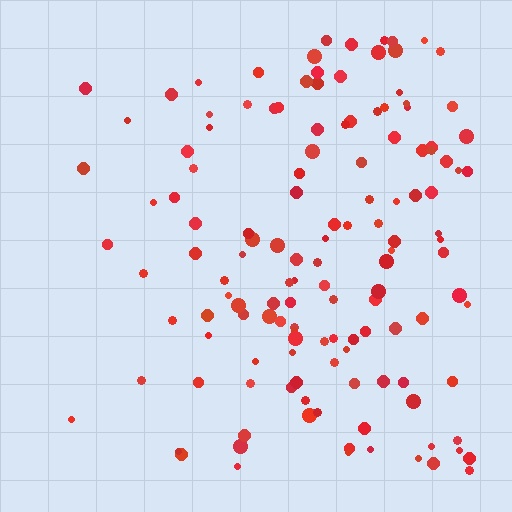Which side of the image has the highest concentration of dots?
The right.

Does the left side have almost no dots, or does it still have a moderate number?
Still a moderate number, just noticeably fewer than the right.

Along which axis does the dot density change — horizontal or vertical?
Horizontal.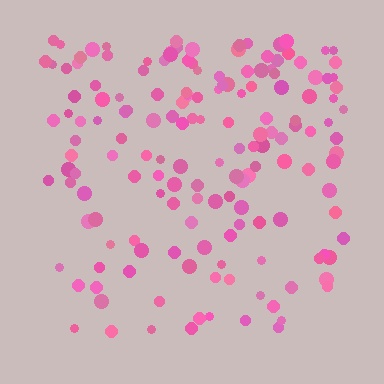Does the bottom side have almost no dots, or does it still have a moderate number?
Still a moderate number, just noticeably fewer than the top.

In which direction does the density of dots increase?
From bottom to top, with the top side densest.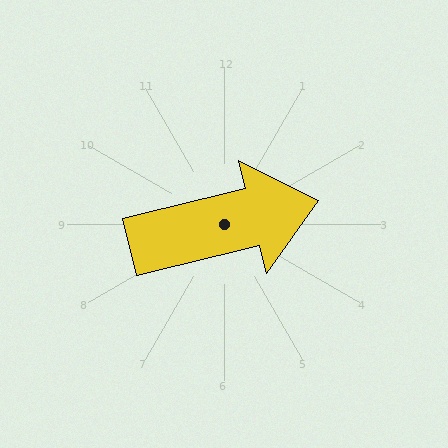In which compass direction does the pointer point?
East.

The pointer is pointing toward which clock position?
Roughly 3 o'clock.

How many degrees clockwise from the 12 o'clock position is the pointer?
Approximately 76 degrees.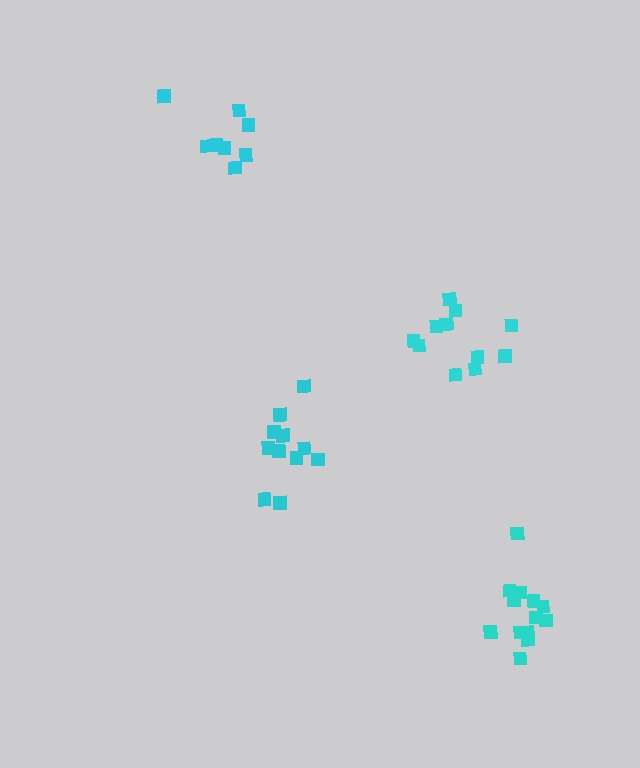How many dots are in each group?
Group 1: 13 dots, Group 2: 11 dots, Group 3: 11 dots, Group 4: 8 dots (43 total).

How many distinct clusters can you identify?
There are 4 distinct clusters.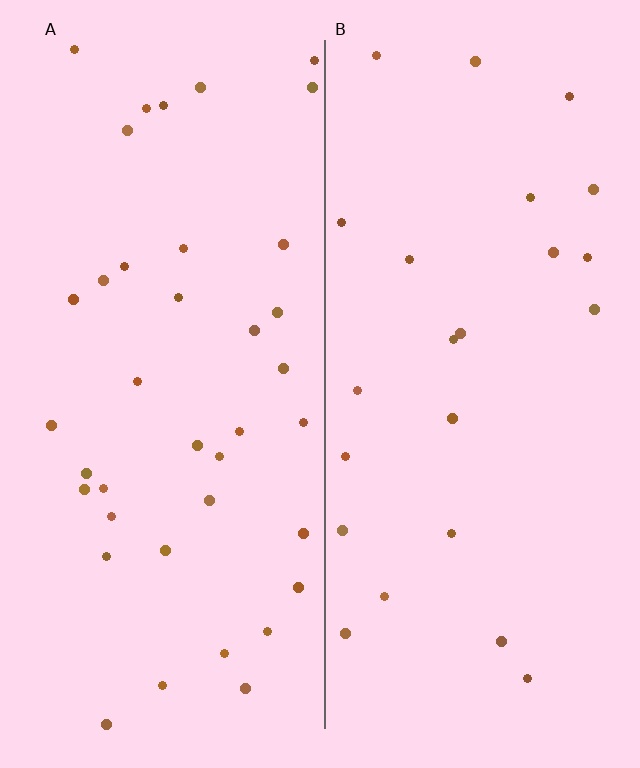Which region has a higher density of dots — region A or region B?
A (the left).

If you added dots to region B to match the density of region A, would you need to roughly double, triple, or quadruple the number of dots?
Approximately double.